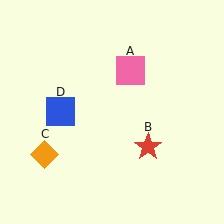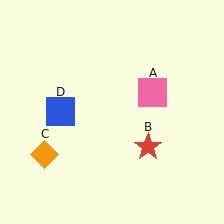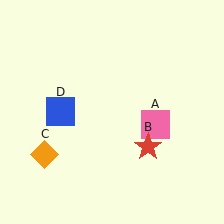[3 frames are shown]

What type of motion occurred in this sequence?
The pink square (object A) rotated clockwise around the center of the scene.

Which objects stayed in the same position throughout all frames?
Red star (object B) and orange diamond (object C) and blue square (object D) remained stationary.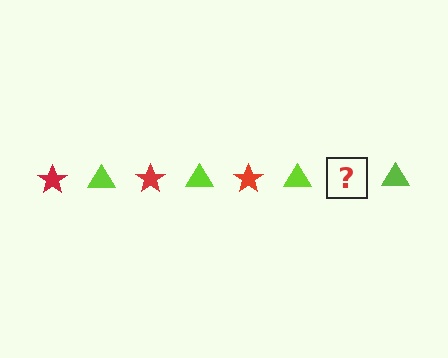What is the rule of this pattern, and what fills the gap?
The rule is that the pattern alternates between red star and lime triangle. The gap should be filled with a red star.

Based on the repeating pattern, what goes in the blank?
The blank should be a red star.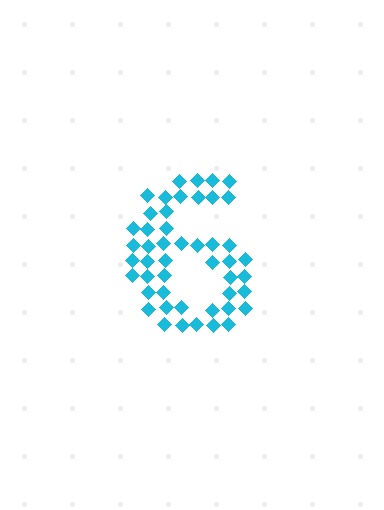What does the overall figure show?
The overall figure shows the digit 6.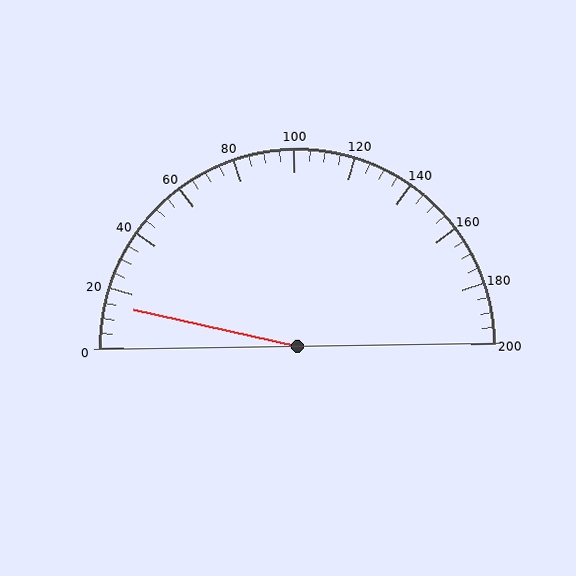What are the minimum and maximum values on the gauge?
The gauge ranges from 0 to 200.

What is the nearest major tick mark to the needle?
The nearest major tick mark is 20.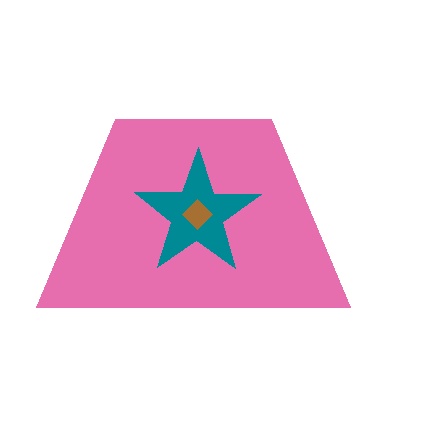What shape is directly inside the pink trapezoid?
The teal star.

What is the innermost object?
The brown diamond.